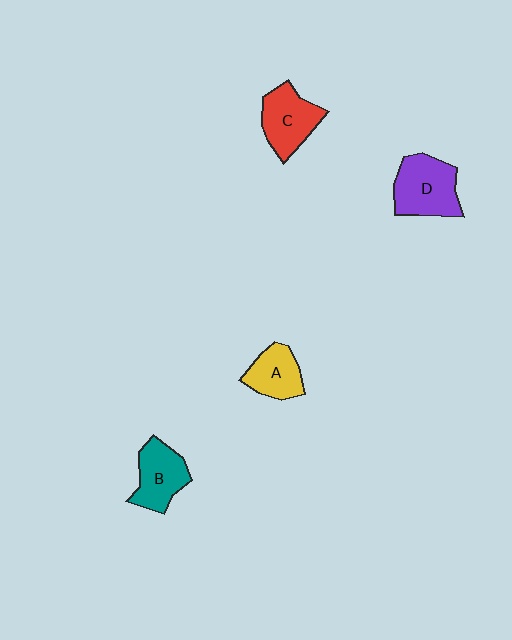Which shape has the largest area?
Shape D (purple).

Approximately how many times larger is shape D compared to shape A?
Approximately 1.5 times.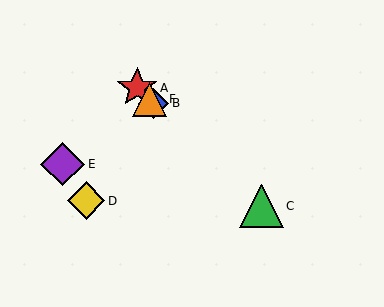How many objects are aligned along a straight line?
4 objects (A, B, C, F) are aligned along a straight line.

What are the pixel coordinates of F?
Object F is at (150, 99).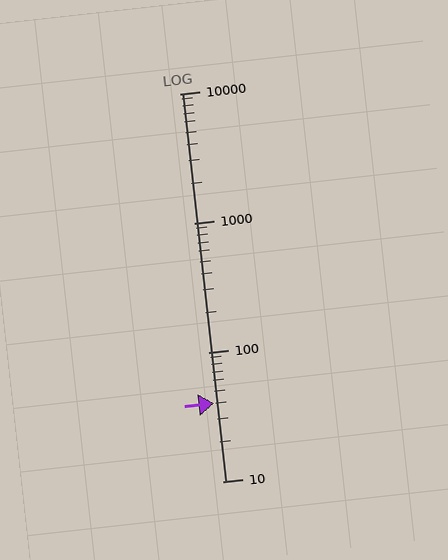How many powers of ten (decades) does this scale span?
The scale spans 3 decades, from 10 to 10000.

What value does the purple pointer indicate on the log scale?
The pointer indicates approximately 40.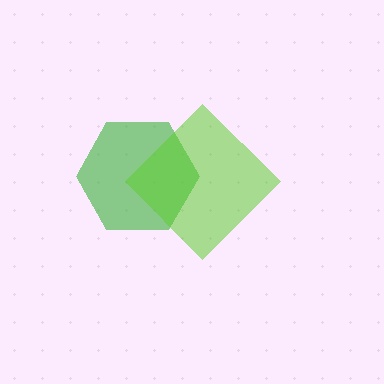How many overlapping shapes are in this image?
There are 2 overlapping shapes in the image.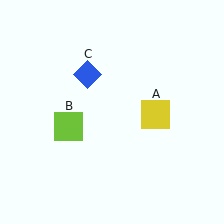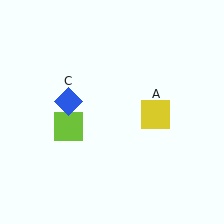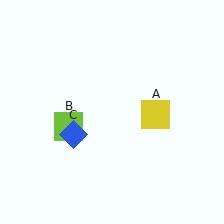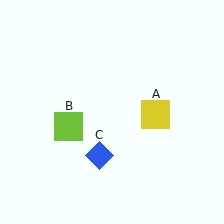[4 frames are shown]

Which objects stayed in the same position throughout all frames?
Yellow square (object A) and lime square (object B) remained stationary.